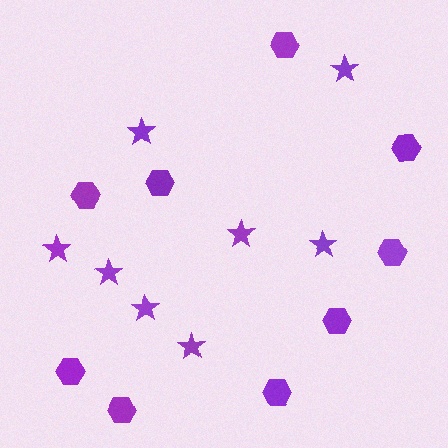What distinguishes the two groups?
There are 2 groups: one group of stars (8) and one group of hexagons (9).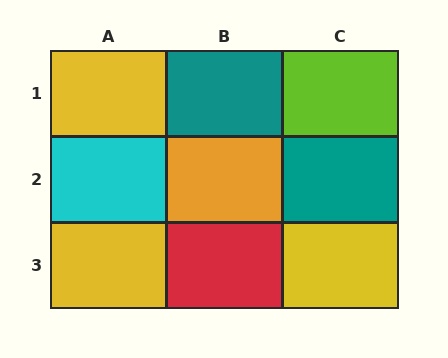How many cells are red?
1 cell is red.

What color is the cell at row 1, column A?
Yellow.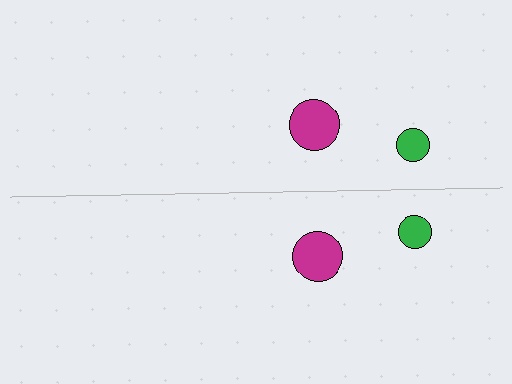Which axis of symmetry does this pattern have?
The pattern has a horizontal axis of symmetry running through the center of the image.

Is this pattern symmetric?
Yes, this pattern has bilateral (reflection) symmetry.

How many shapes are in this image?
There are 4 shapes in this image.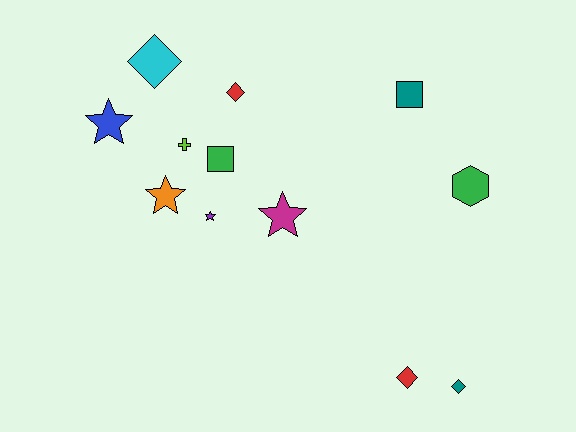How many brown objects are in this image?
There are no brown objects.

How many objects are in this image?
There are 12 objects.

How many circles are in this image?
There are no circles.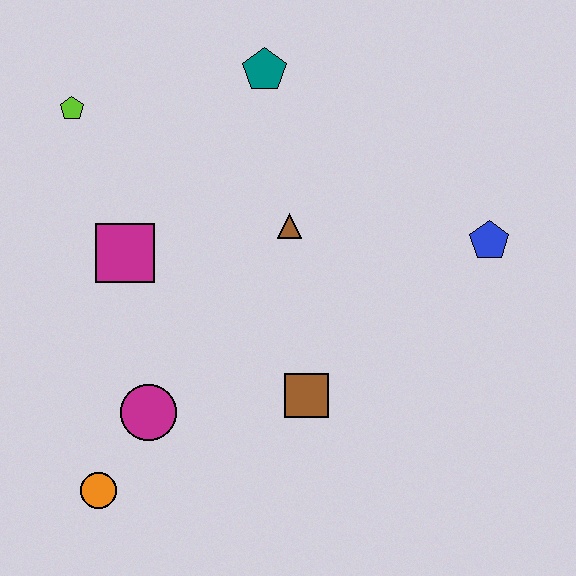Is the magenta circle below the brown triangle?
Yes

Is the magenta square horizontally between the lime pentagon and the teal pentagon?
Yes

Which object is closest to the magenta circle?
The orange circle is closest to the magenta circle.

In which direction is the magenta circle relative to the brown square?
The magenta circle is to the left of the brown square.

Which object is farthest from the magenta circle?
The blue pentagon is farthest from the magenta circle.